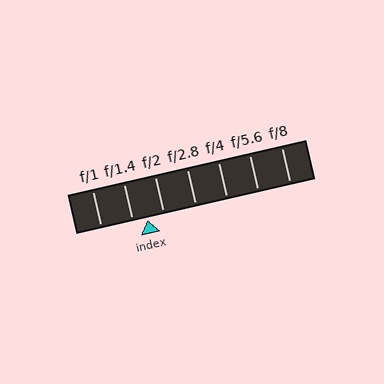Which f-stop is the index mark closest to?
The index mark is closest to f/1.4.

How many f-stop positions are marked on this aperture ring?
There are 7 f-stop positions marked.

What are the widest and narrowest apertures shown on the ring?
The widest aperture shown is f/1 and the narrowest is f/8.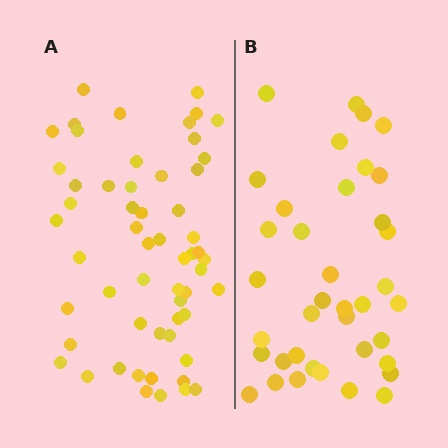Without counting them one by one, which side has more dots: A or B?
Region A (the left region) has more dots.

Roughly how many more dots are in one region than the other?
Region A has approximately 20 more dots than region B.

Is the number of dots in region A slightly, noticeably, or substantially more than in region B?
Region A has substantially more. The ratio is roughly 1.5 to 1.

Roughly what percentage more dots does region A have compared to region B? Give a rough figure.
About 50% more.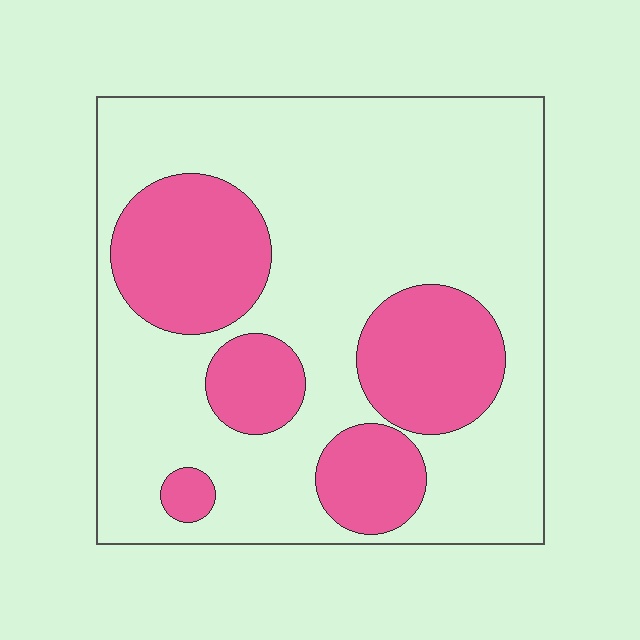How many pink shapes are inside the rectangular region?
5.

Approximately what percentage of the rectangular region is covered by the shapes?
Approximately 30%.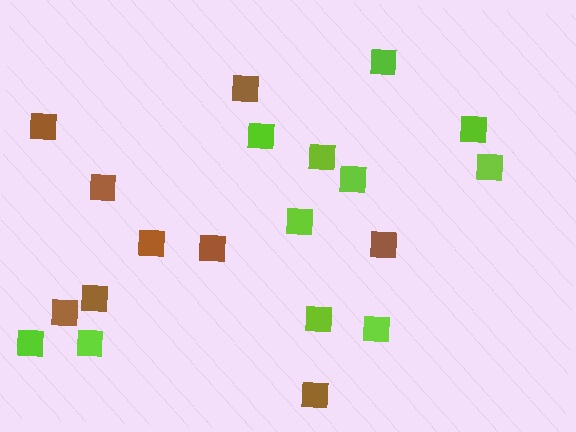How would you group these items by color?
There are 2 groups: one group of brown squares (9) and one group of lime squares (11).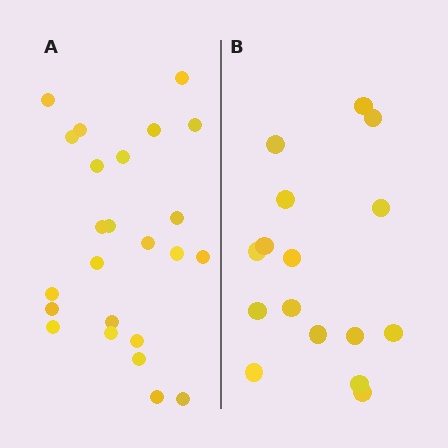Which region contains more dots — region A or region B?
Region A (the left region) has more dots.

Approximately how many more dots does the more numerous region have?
Region A has roughly 8 or so more dots than region B.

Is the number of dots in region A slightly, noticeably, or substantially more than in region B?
Region A has substantially more. The ratio is roughly 1.5 to 1.